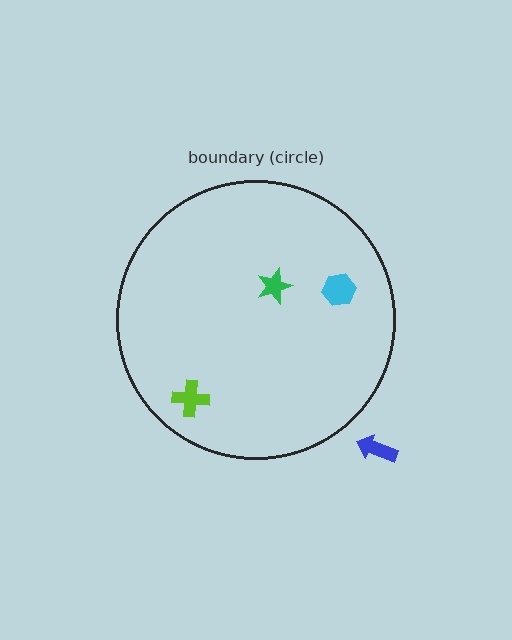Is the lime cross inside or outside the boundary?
Inside.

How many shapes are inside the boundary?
3 inside, 1 outside.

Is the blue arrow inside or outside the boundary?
Outside.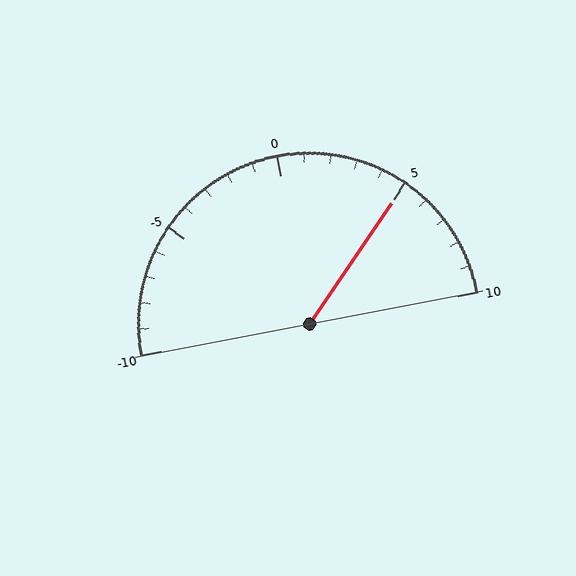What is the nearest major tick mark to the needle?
The nearest major tick mark is 5.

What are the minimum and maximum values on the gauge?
The gauge ranges from -10 to 10.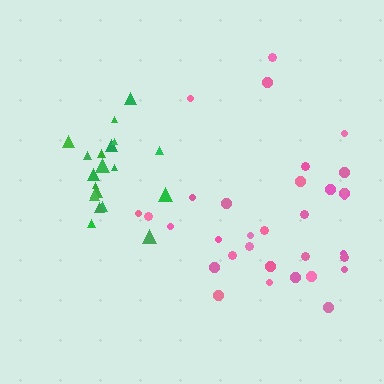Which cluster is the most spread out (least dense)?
Pink.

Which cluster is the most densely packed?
Green.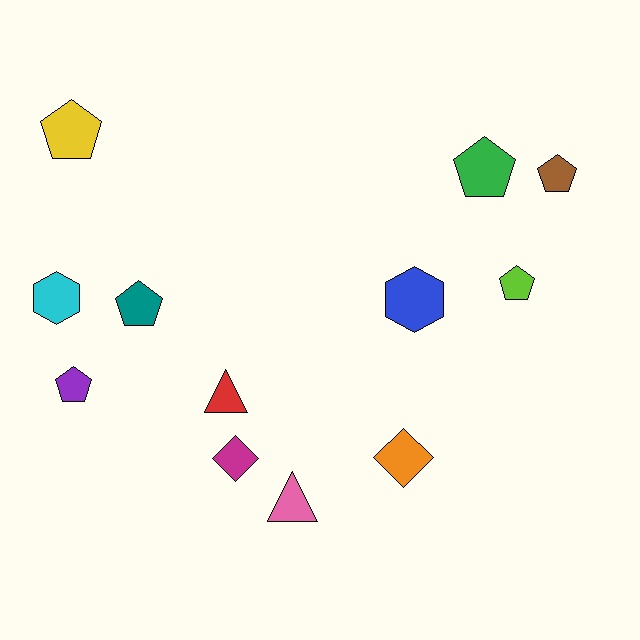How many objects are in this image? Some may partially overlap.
There are 12 objects.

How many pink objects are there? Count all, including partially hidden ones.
There is 1 pink object.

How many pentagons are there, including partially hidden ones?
There are 6 pentagons.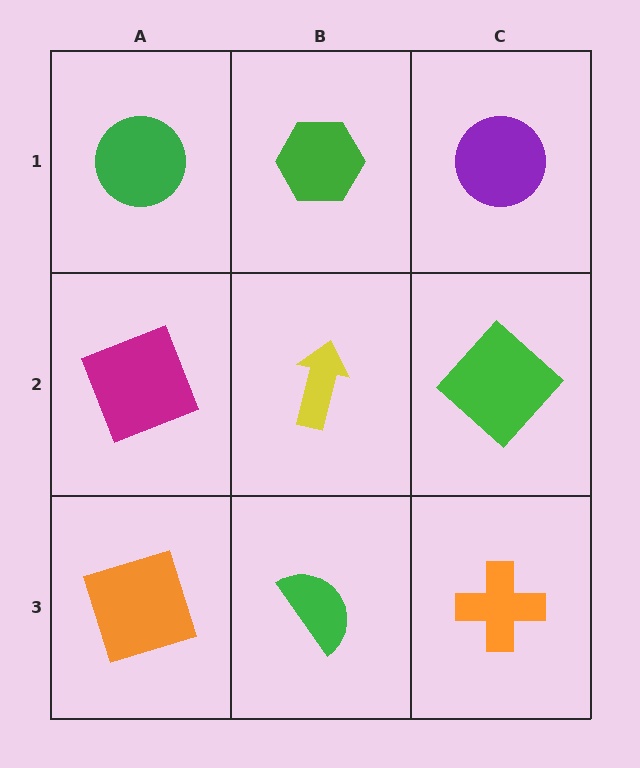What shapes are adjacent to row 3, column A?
A magenta square (row 2, column A), a green semicircle (row 3, column B).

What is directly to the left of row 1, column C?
A green hexagon.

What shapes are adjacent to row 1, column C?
A green diamond (row 2, column C), a green hexagon (row 1, column B).